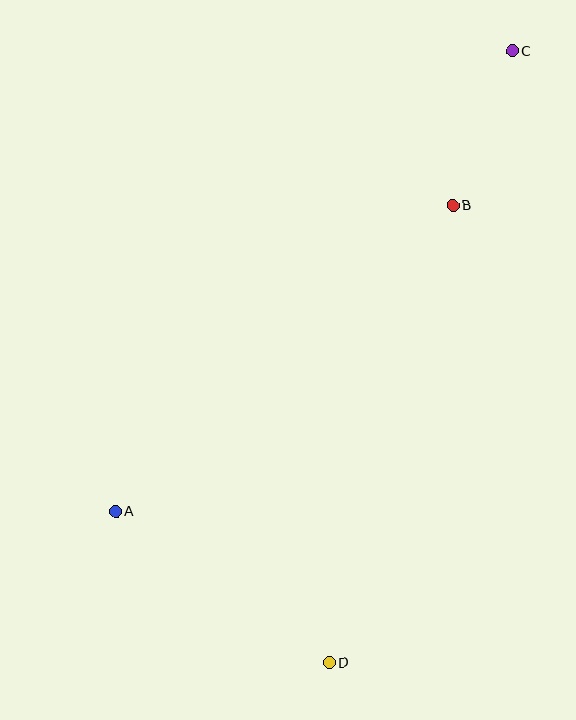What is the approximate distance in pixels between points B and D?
The distance between B and D is approximately 474 pixels.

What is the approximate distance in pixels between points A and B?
The distance between A and B is approximately 456 pixels.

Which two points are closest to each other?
Points B and C are closest to each other.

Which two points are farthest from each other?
Points C and D are farthest from each other.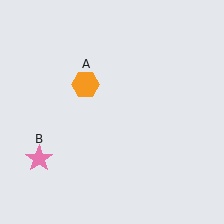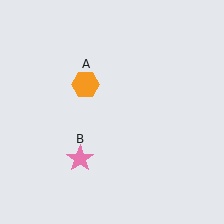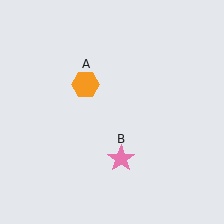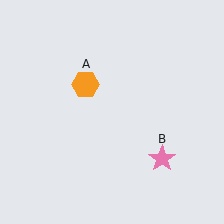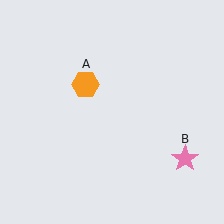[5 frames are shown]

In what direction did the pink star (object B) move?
The pink star (object B) moved right.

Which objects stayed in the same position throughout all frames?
Orange hexagon (object A) remained stationary.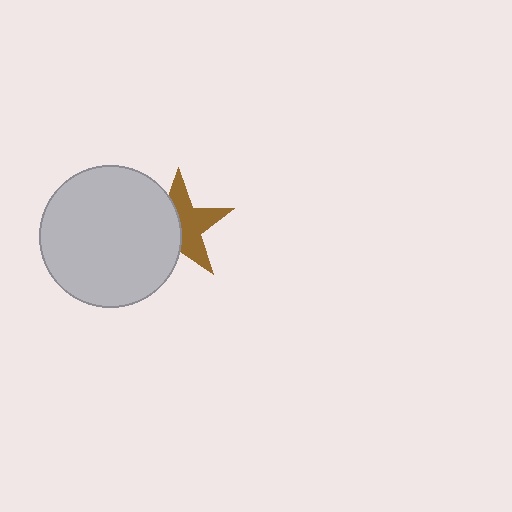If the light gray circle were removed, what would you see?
You would see the complete brown star.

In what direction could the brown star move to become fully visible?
The brown star could move right. That would shift it out from behind the light gray circle entirely.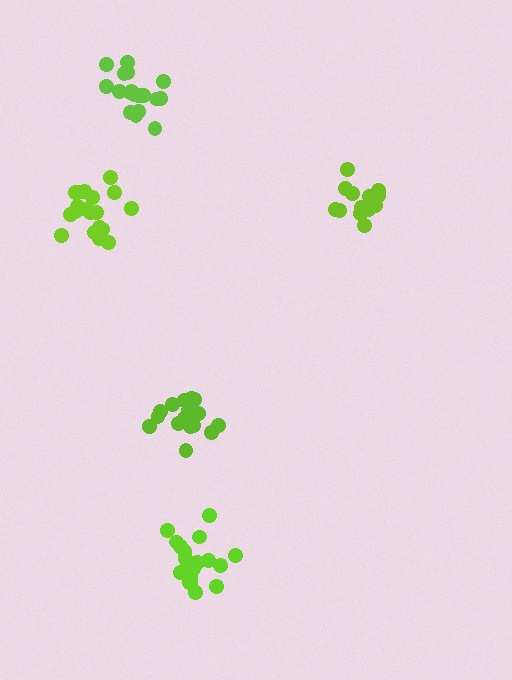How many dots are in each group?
Group 1: 20 dots, Group 2: 19 dots, Group 3: 17 dots, Group 4: 18 dots, Group 5: 14 dots (88 total).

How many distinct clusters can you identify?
There are 5 distinct clusters.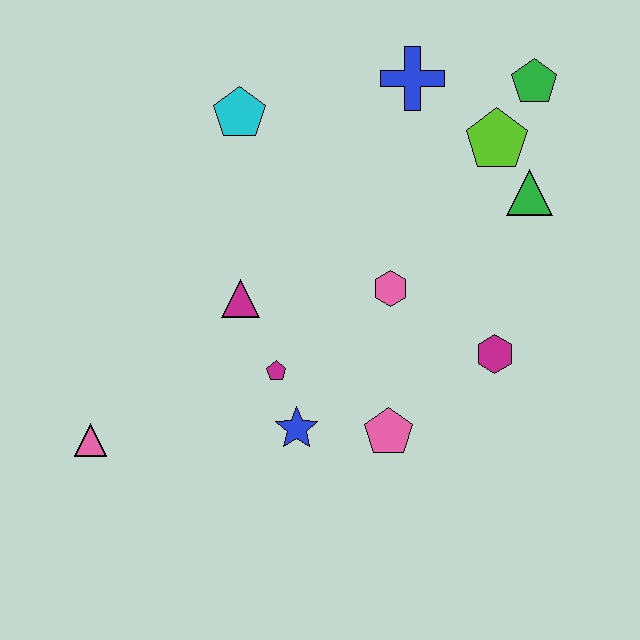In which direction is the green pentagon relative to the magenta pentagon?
The green pentagon is above the magenta pentagon.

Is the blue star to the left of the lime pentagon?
Yes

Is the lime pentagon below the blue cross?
Yes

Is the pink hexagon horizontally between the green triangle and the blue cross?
No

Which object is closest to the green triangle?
The lime pentagon is closest to the green triangle.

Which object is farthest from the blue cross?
The pink triangle is farthest from the blue cross.